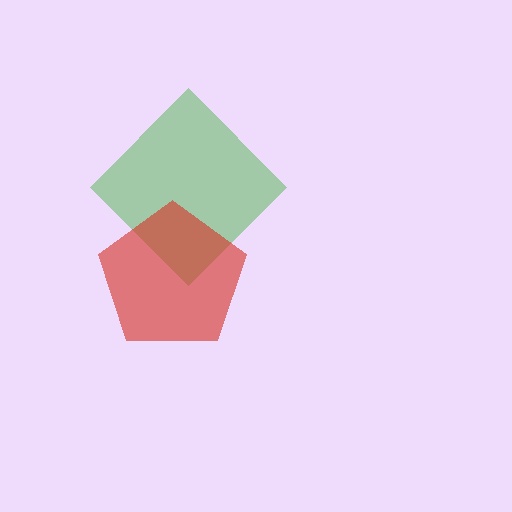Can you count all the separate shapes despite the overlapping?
Yes, there are 2 separate shapes.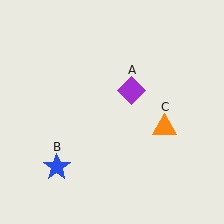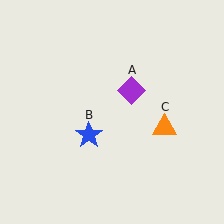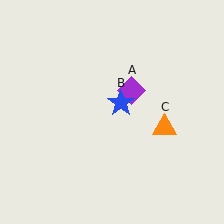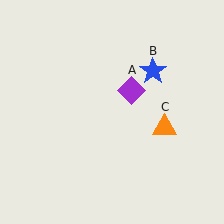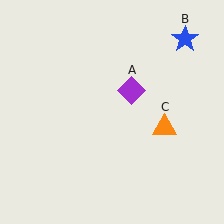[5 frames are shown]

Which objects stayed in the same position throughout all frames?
Purple diamond (object A) and orange triangle (object C) remained stationary.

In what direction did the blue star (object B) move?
The blue star (object B) moved up and to the right.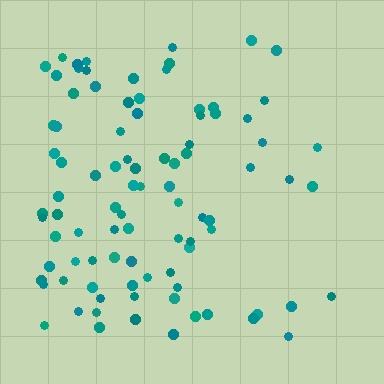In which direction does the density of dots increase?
From right to left, with the left side densest.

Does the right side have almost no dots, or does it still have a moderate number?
Still a moderate number, just noticeably fewer than the left.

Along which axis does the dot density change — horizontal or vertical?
Horizontal.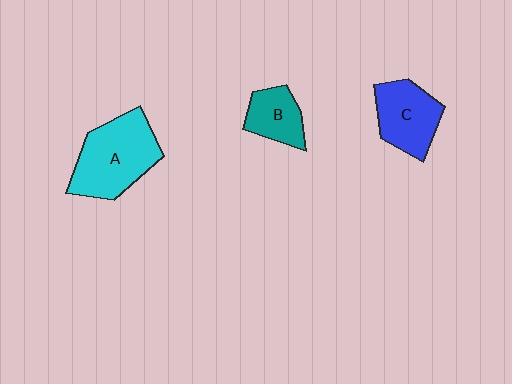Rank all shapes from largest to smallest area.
From largest to smallest: A (cyan), C (blue), B (teal).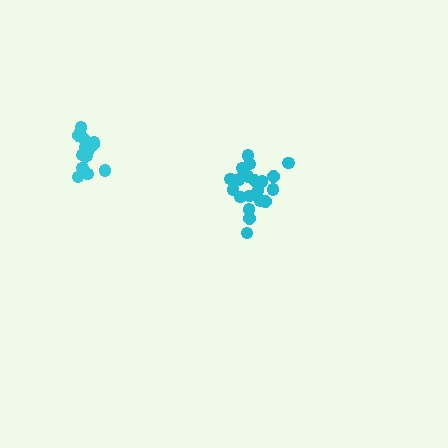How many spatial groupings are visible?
There are 2 spatial groupings.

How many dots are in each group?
Group 1: 16 dots, Group 2: 20 dots (36 total).